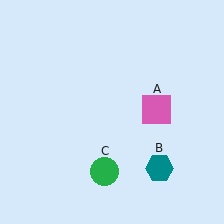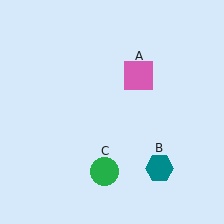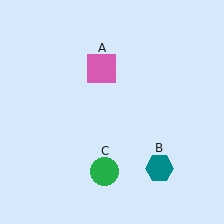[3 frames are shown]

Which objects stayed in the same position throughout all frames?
Teal hexagon (object B) and green circle (object C) remained stationary.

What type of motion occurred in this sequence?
The pink square (object A) rotated counterclockwise around the center of the scene.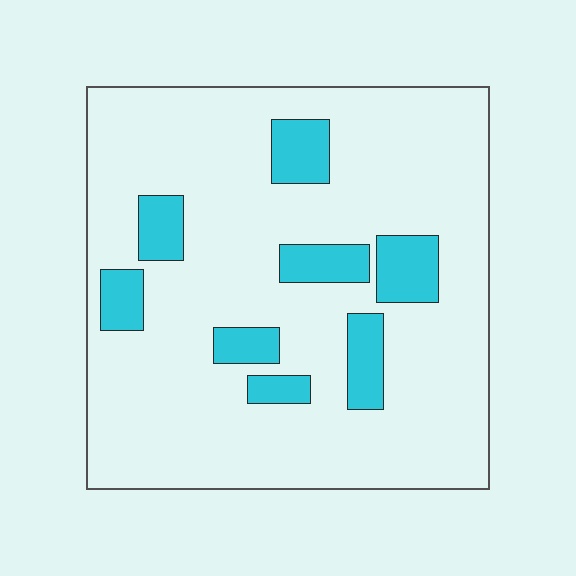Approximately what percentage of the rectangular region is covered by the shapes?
Approximately 15%.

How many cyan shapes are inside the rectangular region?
8.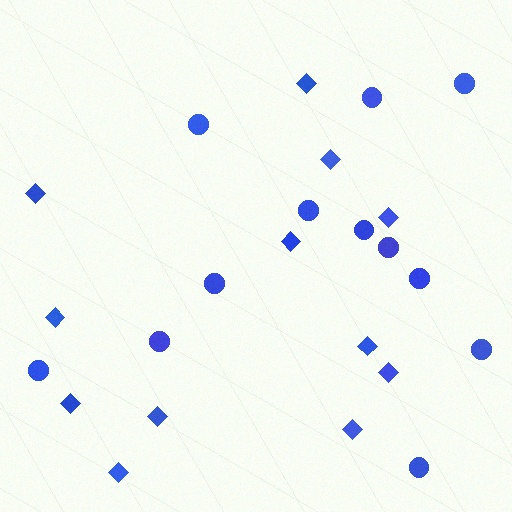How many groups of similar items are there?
There are 2 groups: one group of diamonds (12) and one group of circles (12).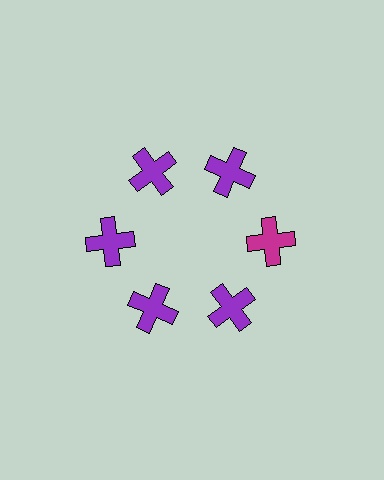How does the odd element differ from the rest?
It has a different color: magenta instead of purple.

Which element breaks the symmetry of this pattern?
The magenta cross at roughly the 3 o'clock position breaks the symmetry. All other shapes are purple crosses.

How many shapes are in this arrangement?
There are 6 shapes arranged in a ring pattern.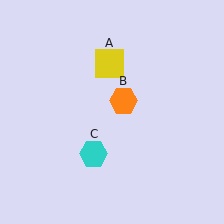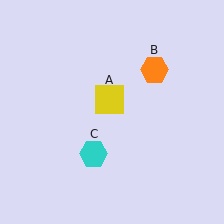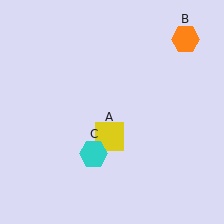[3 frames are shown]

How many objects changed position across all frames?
2 objects changed position: yellow square (object A), orange hexagon (object B).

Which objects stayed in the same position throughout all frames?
Cyan hexagon (object C) remained stationary.